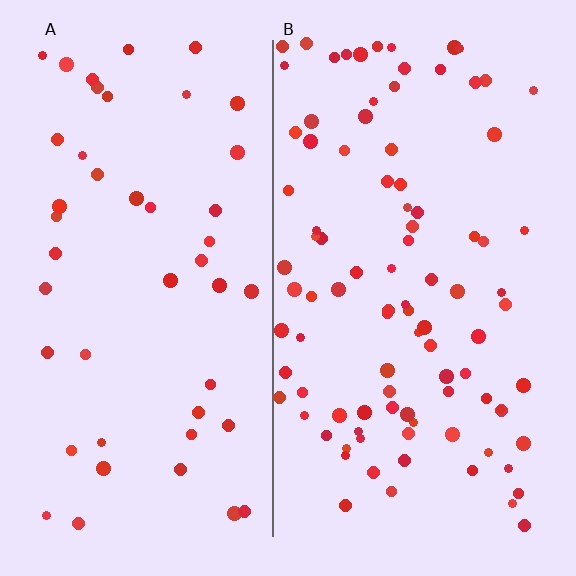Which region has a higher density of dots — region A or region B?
B (the right).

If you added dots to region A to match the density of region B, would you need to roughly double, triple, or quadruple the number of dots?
Approximately double.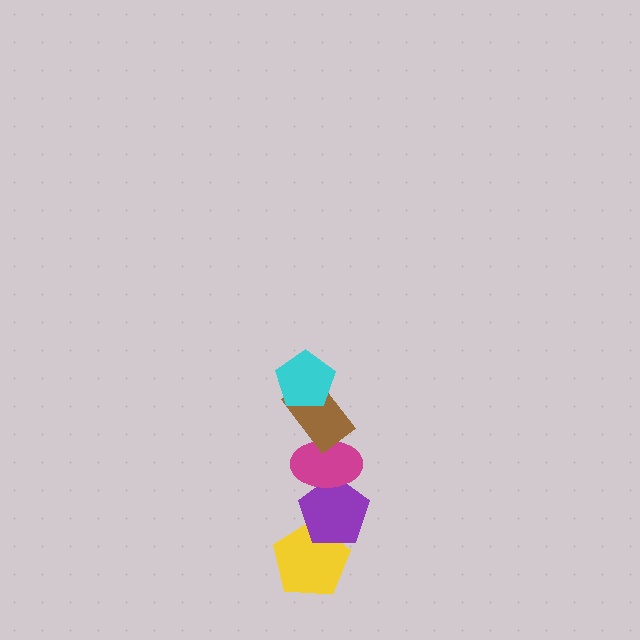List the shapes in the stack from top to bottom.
From top to bottom: the cyan pentagon, the brown rectangle, the magenta ellipse, the purple pentagon, the yellow pentagon.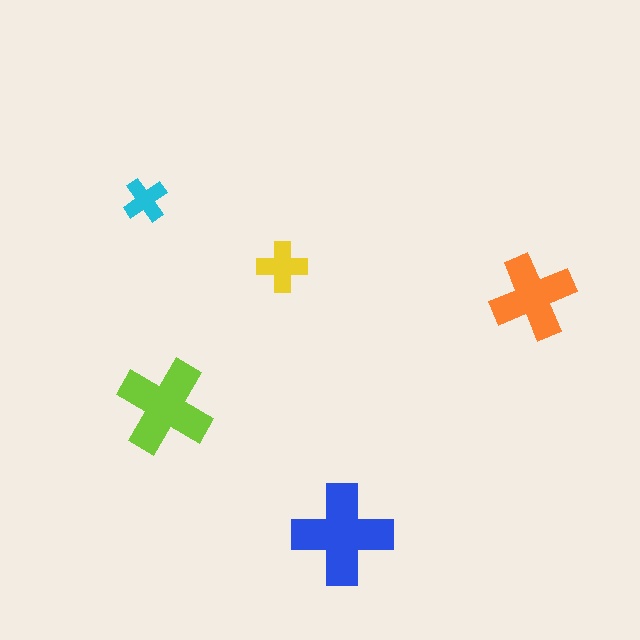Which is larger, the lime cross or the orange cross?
The lime one.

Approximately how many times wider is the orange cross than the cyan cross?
About 2 times wider.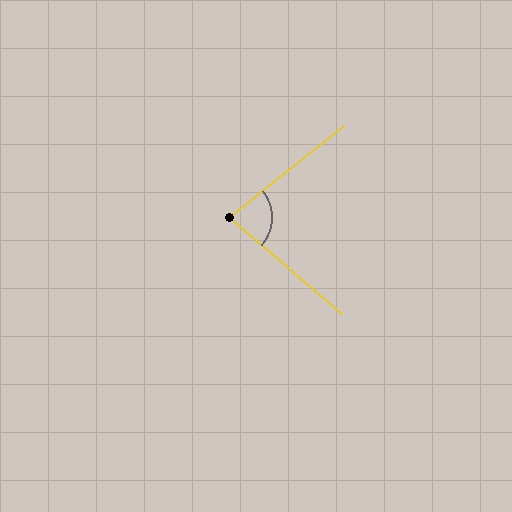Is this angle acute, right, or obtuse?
It is acute.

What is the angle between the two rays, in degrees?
Approximately 79 degrees.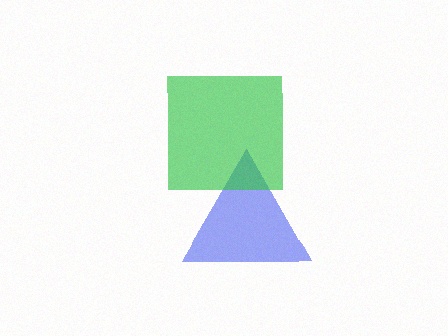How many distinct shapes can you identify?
There are 2 distinct shapes: a blue triangle, a green square.